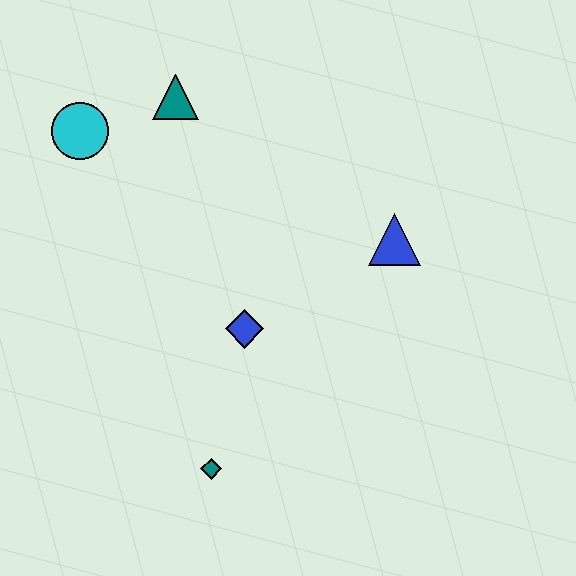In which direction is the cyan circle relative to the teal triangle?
The cyan circle is to the left of the teal triangle.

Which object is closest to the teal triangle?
The cyan circle is closest to the teal triangle.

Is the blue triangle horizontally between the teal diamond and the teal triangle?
No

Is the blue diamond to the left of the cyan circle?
No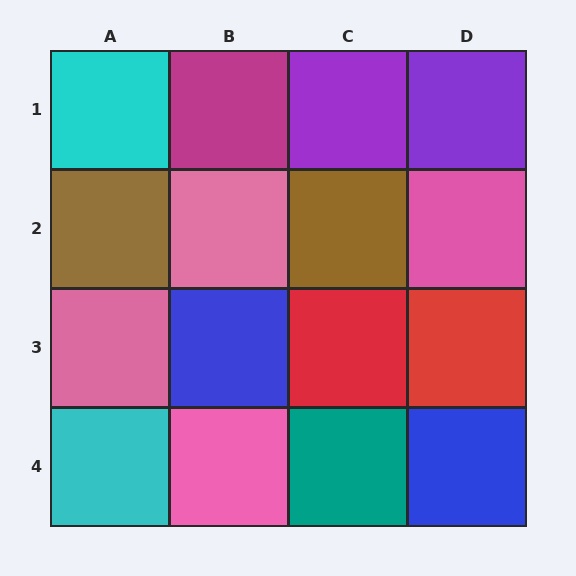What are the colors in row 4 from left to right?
Cyan, pink, teal, blue.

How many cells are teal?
1 cell is teal.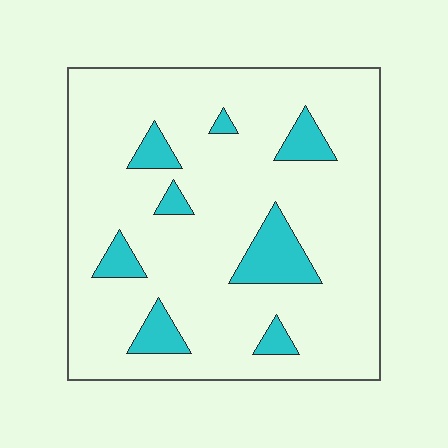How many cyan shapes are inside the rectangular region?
8.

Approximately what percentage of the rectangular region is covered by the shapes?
Approximately 15%.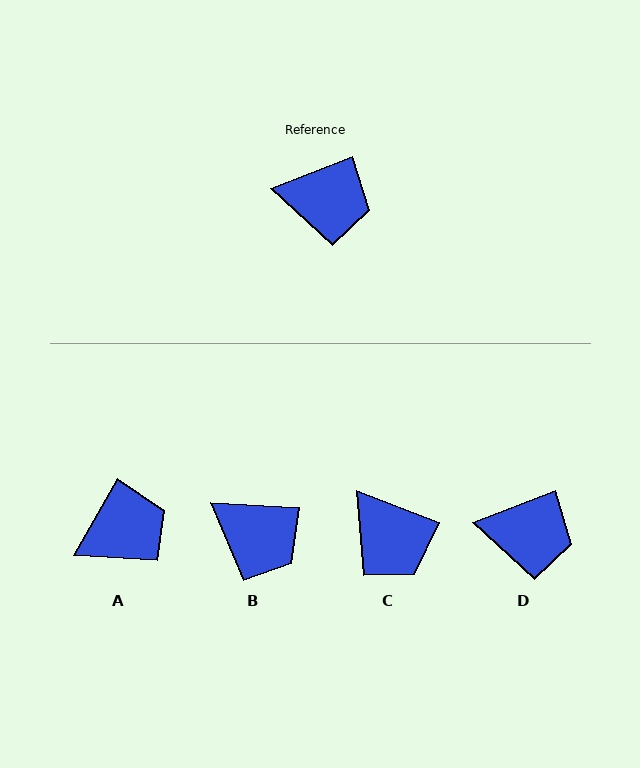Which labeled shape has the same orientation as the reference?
D.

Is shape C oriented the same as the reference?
No, it is off by about 42 degrees.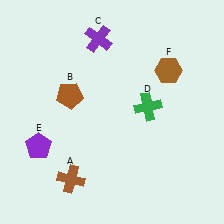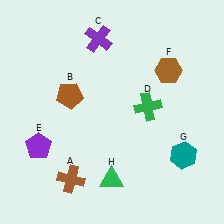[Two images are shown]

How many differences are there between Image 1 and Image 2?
There are 2 differences between the two images.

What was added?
A teal hexagon (G), a green triangle (H) were added in Image 2.